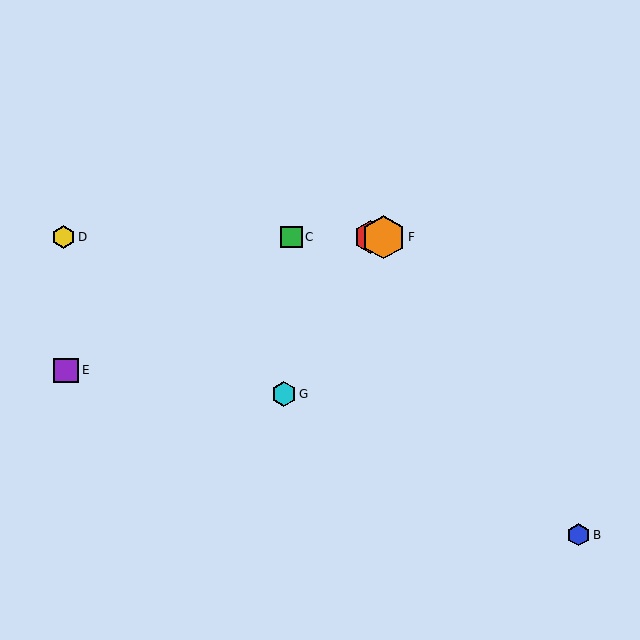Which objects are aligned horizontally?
Objects A, C, D, F are aligned horizontally.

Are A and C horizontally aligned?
Yes, both are at y≈237.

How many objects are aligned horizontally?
4 objects (A, C, D, F) are aligned horizontally.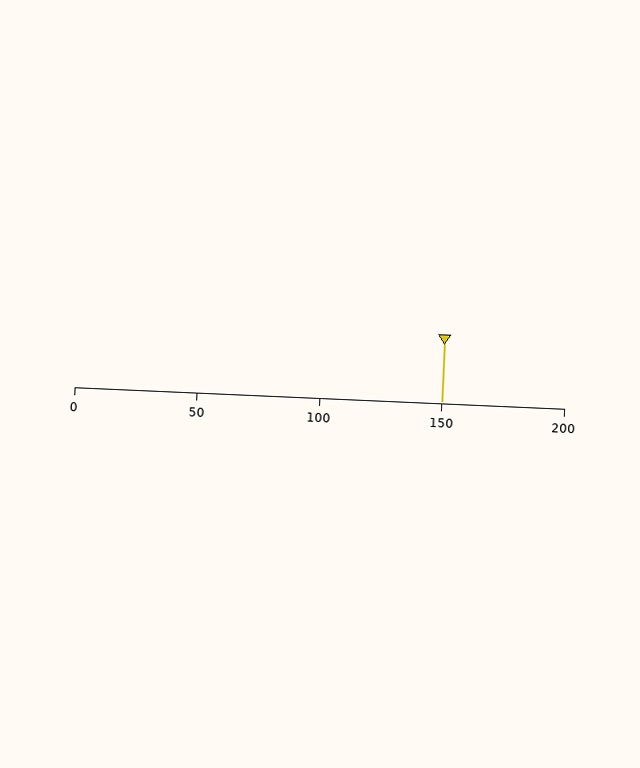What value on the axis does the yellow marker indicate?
The marker indicates approximately 150.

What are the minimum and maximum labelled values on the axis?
The axis runs from 0 to 200.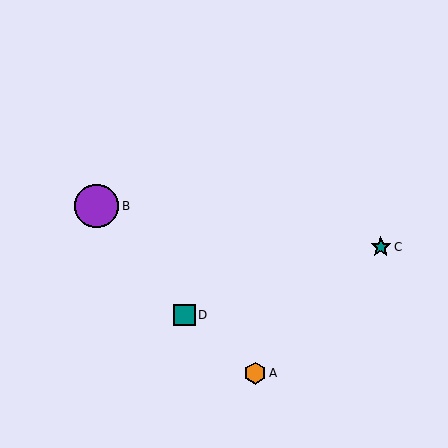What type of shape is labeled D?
Shape D is a teal square.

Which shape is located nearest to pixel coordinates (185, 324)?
The teal square (labeled D) at (185, 315) is nearest to that location.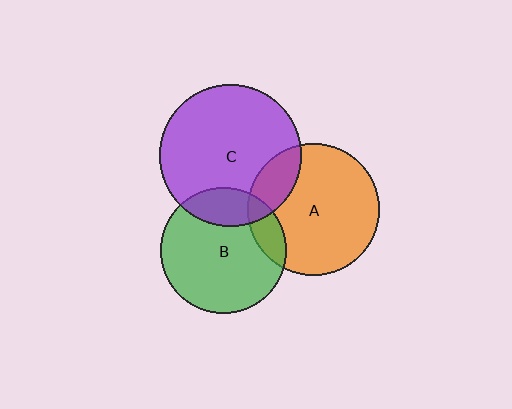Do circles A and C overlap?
Yes.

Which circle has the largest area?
Circle C (purple).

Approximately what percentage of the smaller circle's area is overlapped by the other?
Approximately 20%.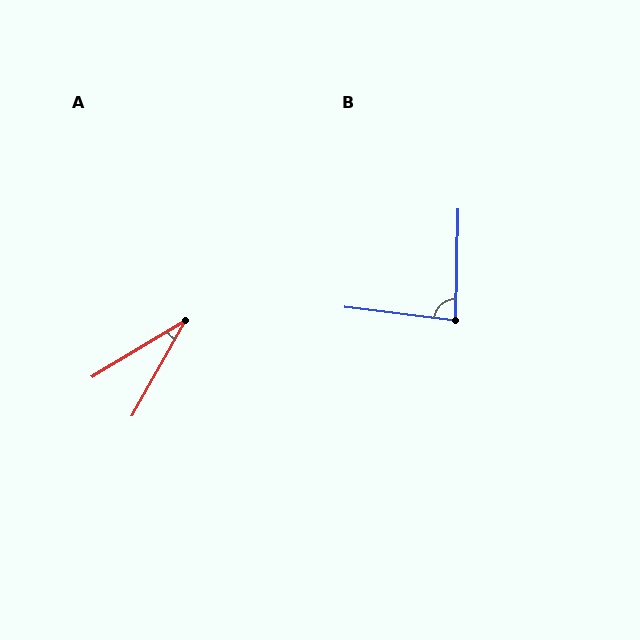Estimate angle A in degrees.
Approximately 30 degrees.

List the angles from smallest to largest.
A (30°), B (84°).